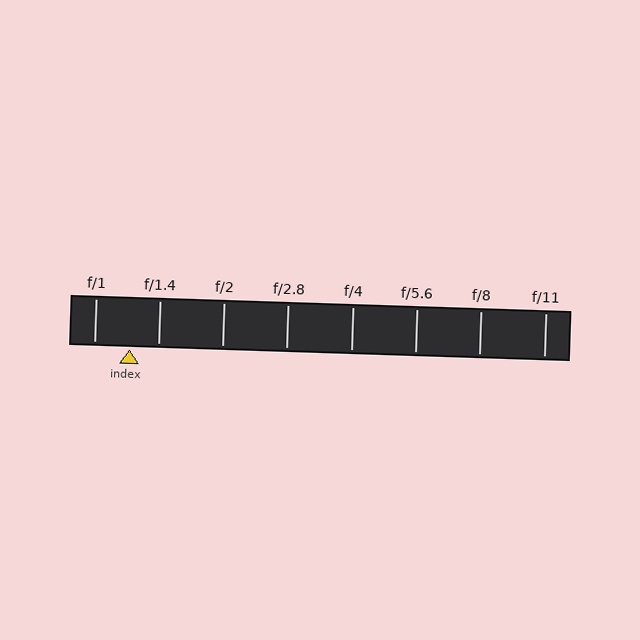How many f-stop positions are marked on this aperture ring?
There are 8 f-stop positions marked.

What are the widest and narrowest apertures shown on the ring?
The widest aperture shown is f/1 and the narrowest is f/11.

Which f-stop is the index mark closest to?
The index mark is closest to f/1.4.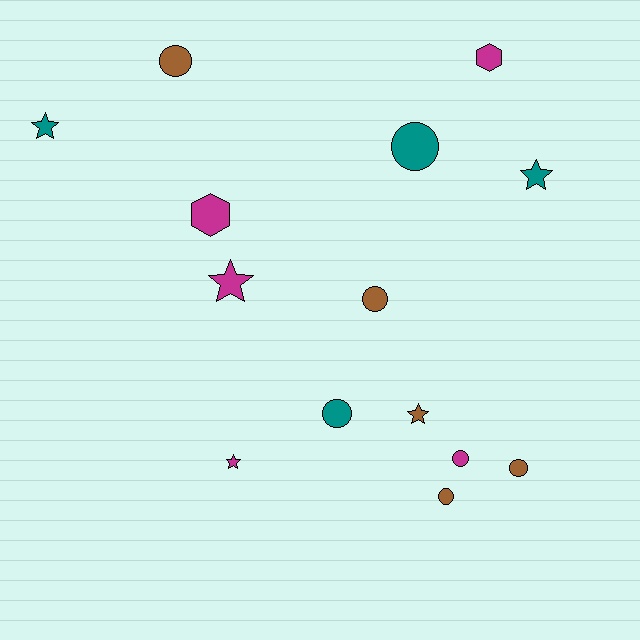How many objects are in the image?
There are 14 objects.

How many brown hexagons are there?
There are no brown hexagons.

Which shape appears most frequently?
Circle, with 7 objects.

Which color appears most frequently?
Magenta, with 5 objects.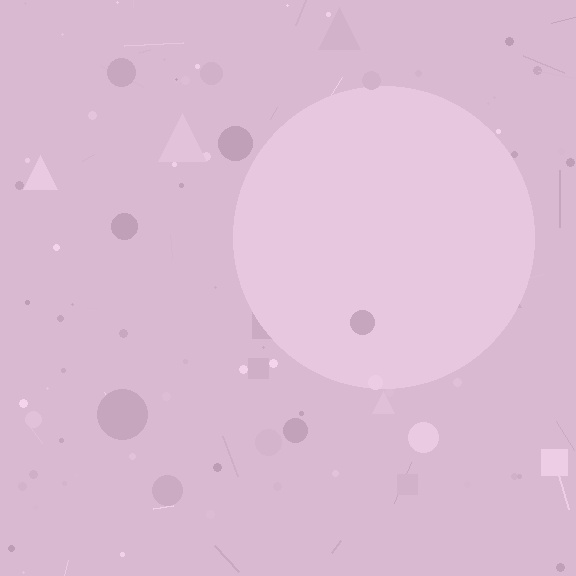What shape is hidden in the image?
A circle is hidden in the image.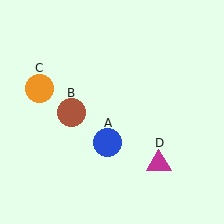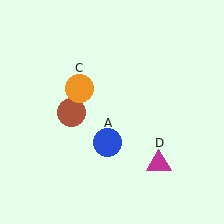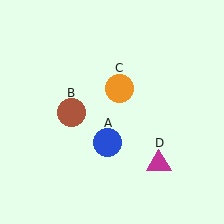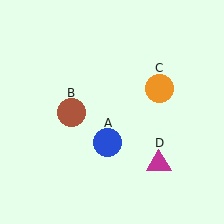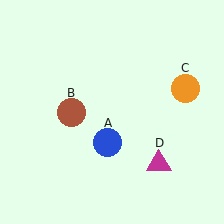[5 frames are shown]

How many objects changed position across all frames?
1 object changed position: orange circle (object C).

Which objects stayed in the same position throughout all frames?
Blue circle (object A) and brown circle (object B) and magenta triangle (object D) remained stationary.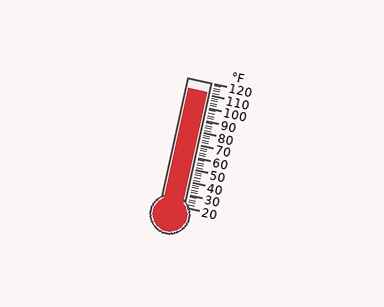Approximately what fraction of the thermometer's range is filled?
The thermometer is filled to approximately 90% of its range.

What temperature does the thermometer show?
The thermometer shows approximately 112°F.